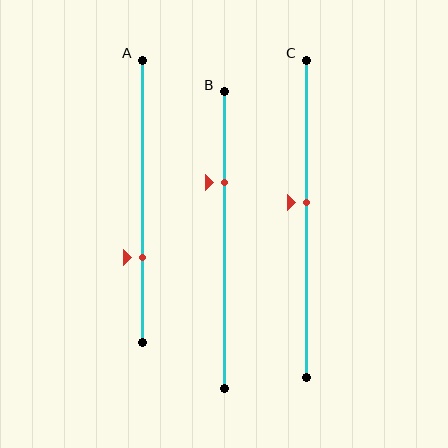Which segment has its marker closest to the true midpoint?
Segment C has its marker closest to the true midpoint.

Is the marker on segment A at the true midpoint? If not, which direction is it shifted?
No, the marker on segment A is shifted downward by about 20% of the segment length.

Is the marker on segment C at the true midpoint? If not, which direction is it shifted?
No, the marker on segment C is shifted upward by about 5% of the segment length.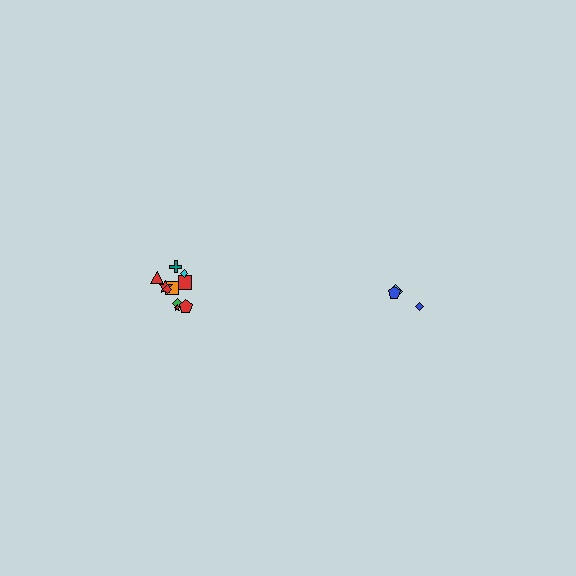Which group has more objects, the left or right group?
The left group.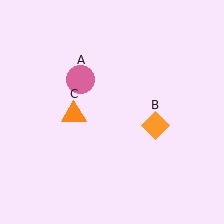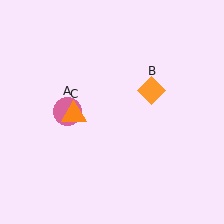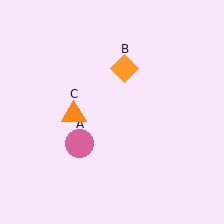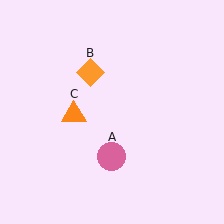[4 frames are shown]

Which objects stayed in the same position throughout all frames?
Orange triangle (object C) remained stationary.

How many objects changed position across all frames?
2 objects changed position: pink circle (object A), orange diamond (object B).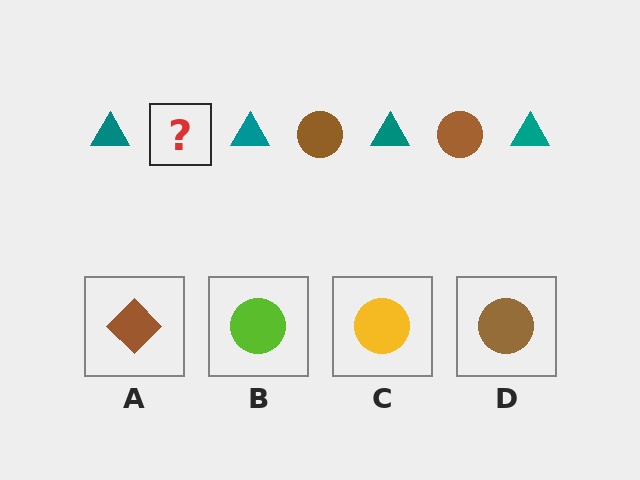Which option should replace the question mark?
Option D.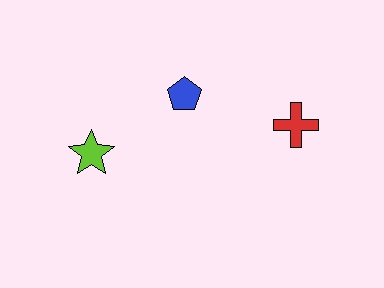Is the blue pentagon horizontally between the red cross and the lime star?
Yes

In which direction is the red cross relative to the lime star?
The red cross is to the right of the lime star.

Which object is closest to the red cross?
The blue pentagon is closest to the red cross.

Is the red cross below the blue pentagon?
Yes